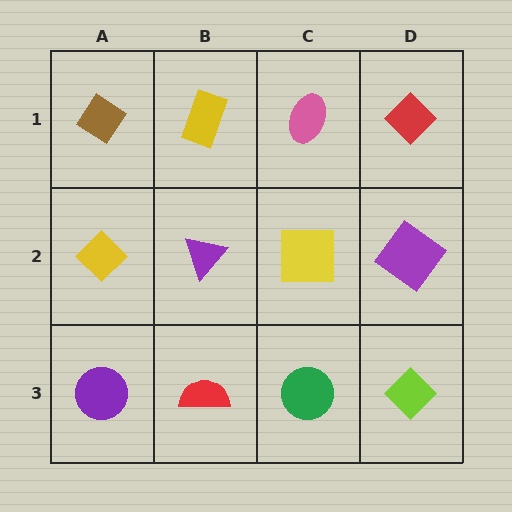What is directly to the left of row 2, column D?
A yellow square.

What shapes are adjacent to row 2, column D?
A red diamond (row 1, column D), a lime diamond (row 3, column D), a yellow square (row 2, column C).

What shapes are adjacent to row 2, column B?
A yellow rectangle (row 1, column B), a red semicircle (row 3, column B), a yellow diamond (row 2, column A), a yellow square (row 2, column C).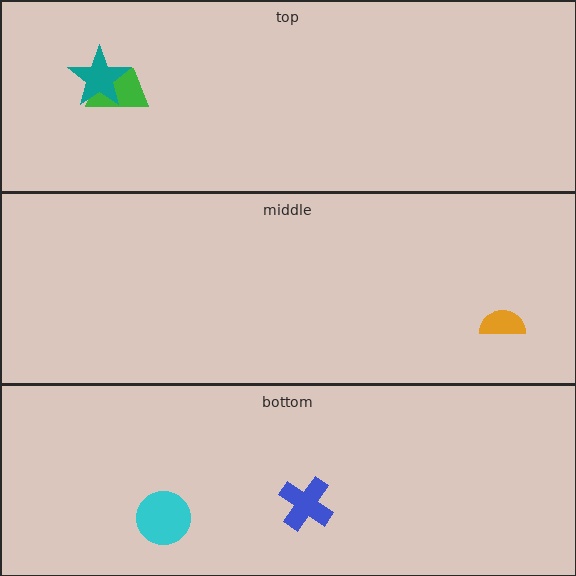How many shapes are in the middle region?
1.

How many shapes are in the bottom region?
2.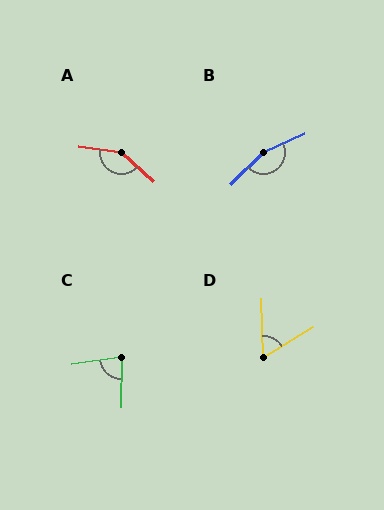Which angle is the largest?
B, at approximately 161 degrees.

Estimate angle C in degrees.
Approximately 81 degrees.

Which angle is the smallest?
D, at approximately 60 degrees.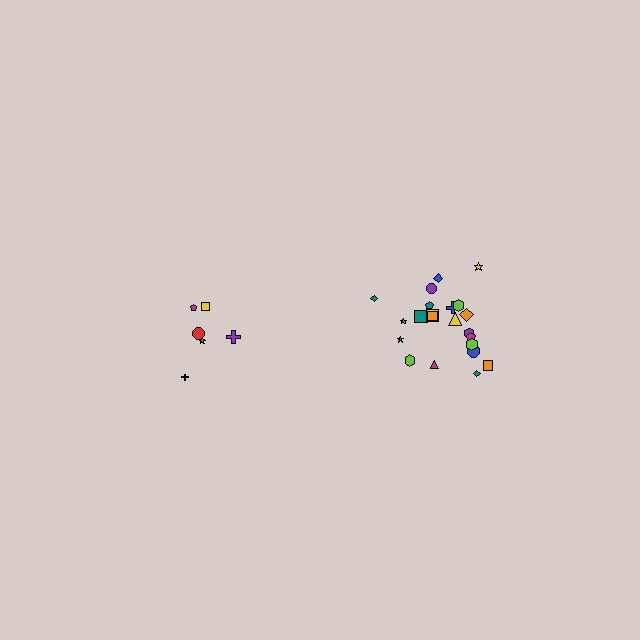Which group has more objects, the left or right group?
The right group.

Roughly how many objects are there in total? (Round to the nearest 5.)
Roughly 30 objects in total.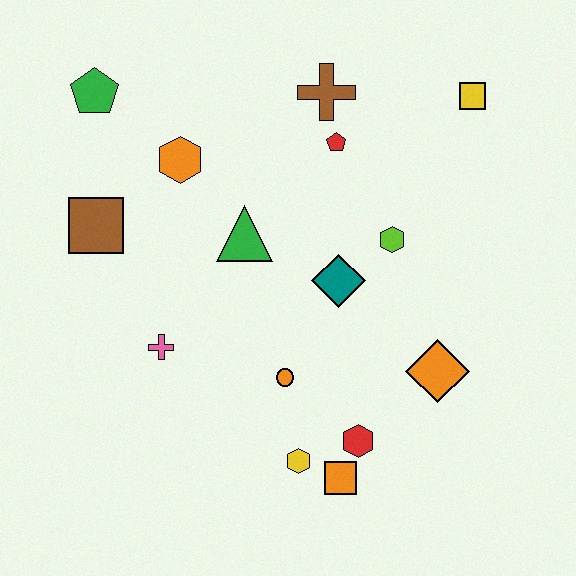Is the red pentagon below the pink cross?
No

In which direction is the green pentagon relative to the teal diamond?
The green pentagon is to the left of the teal diamond.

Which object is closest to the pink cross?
The orange circle is closest to the pink cross.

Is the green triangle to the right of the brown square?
Yes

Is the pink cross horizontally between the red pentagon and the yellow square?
No